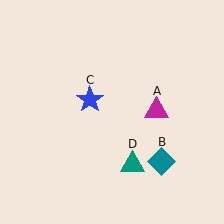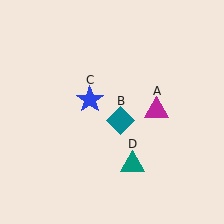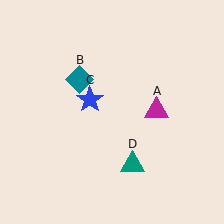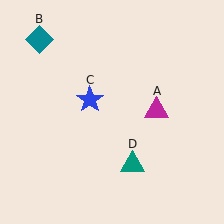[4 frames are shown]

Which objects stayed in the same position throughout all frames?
Magenta triangle (object A) and blue star (object C) and teal triangle (object D) remained stationary.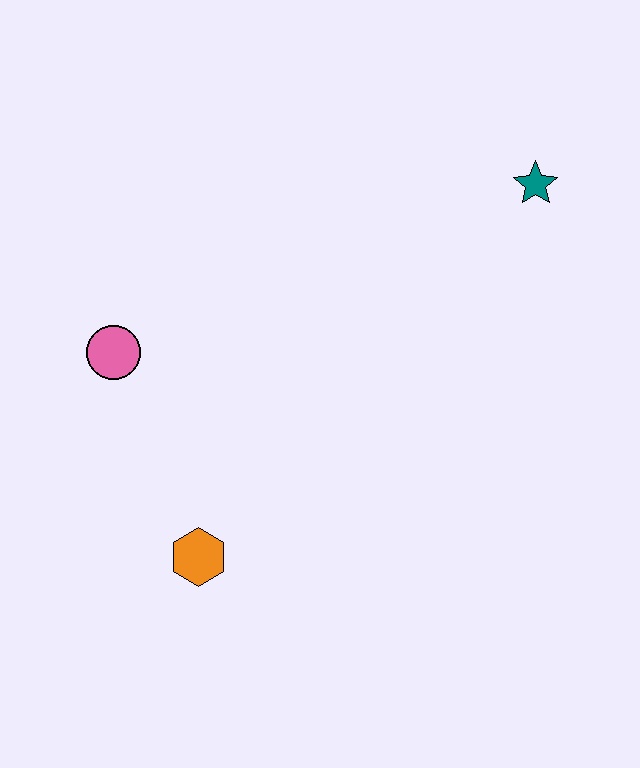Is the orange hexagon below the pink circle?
Yes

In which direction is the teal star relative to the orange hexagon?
The teal star is above the orange hexagon.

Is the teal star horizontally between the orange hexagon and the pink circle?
No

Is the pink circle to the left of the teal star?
Yes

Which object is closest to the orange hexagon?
The pink circle is closest to the orange hexagon.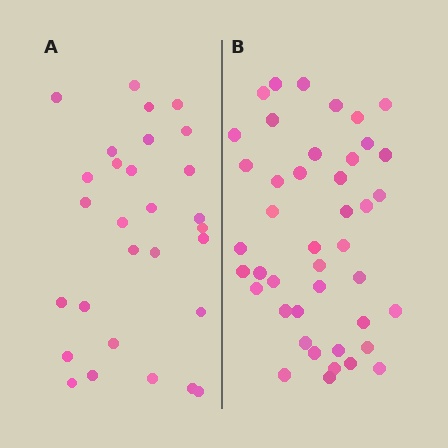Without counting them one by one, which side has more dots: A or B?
Region B (the right region) has more dots.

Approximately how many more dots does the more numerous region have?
Region B has approximately 15 more dots than region A.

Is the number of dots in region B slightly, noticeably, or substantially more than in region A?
Region B has substantially more. The ratio is roughly 1.5 to 1.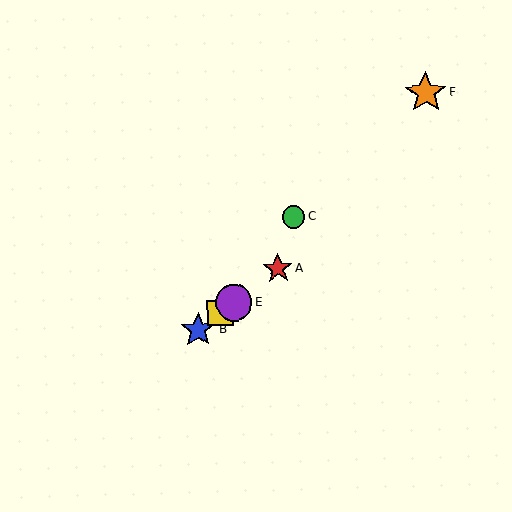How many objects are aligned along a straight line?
4 objects (A, B, D, E) are aligned along a straight line.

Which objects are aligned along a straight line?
Objects A, B, D, E are aligned along a straight line.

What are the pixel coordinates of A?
Object A is at (278, 269).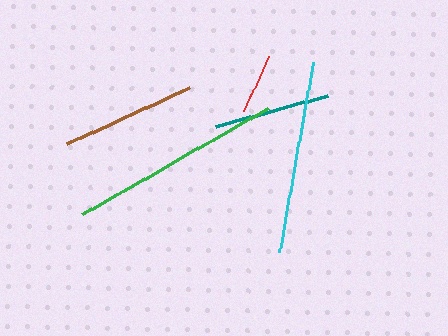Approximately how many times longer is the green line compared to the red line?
The green line is approximately 3.5 times the length of the red line.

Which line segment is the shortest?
The red line is the shortest at approximately 61 pixels.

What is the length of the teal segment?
The teal segment is approximately 117 pixels long.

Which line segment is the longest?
The green line is the longest at approximately 214 pixels.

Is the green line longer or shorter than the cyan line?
The green line is longer than the cyan line.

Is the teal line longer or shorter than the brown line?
The brown line is longer than the teal line.